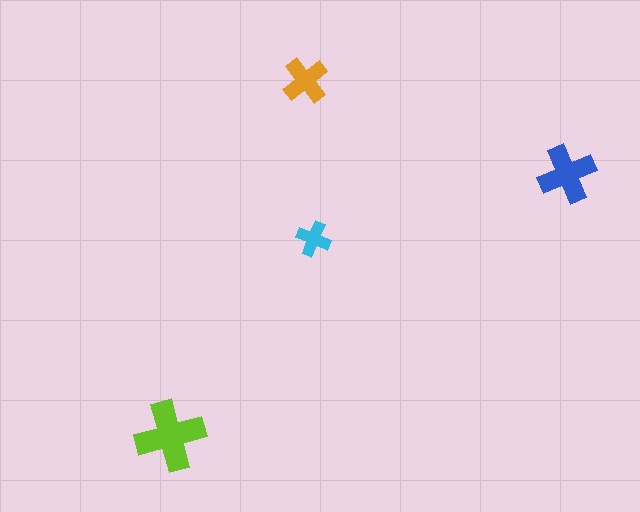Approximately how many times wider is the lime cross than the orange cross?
About 1.5 times wider.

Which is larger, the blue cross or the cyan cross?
The blue one.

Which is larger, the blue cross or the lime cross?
The lime one.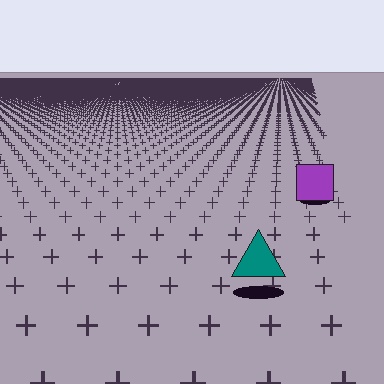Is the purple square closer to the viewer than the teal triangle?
No. The teal triangle is closer — you can tell from the texture gradient: the ground texture is coarser near it.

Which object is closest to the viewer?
The teal triangle is closest. The texture marks near it are larger and more spread out.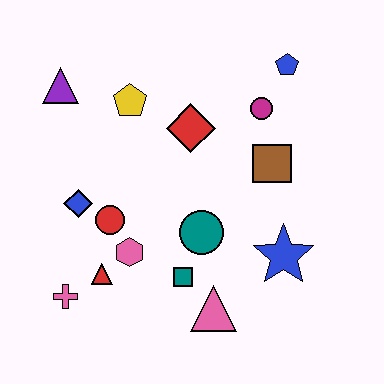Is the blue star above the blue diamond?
No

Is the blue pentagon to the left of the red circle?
No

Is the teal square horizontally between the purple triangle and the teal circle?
Yes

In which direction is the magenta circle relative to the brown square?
The magenta circle is above the brown square.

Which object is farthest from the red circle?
The blue pentagon is farthest from the red circle.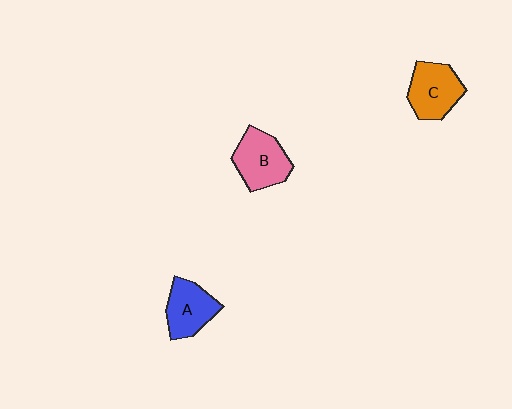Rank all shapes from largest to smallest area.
From largest to smallest: B (pink), C (orange), A (blue).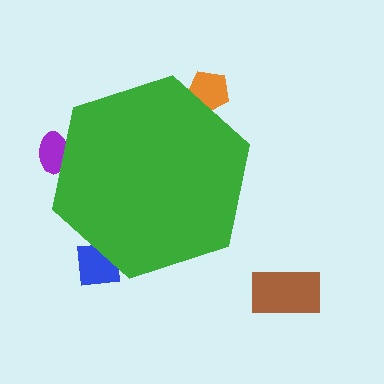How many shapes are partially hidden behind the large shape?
3 shapes are partially hidden.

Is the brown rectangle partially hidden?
No, the brown rectangle is fully visible.